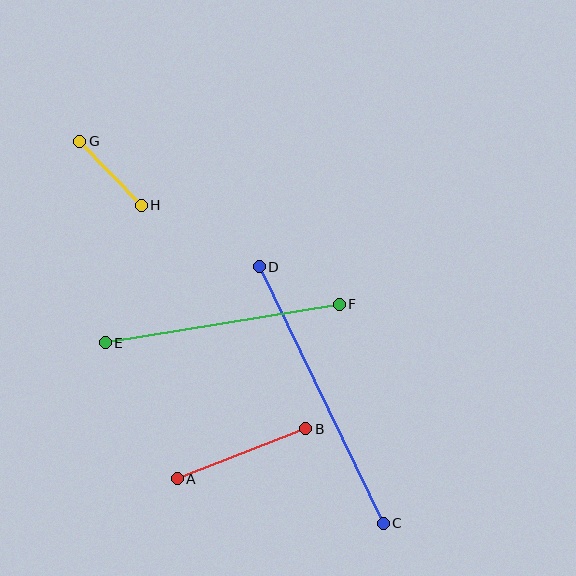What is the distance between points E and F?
The distance is approximately 238 pixels.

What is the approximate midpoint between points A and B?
The midpoint is at approximately (241, 454) pixels.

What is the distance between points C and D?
The distance is approximately 285 pixels.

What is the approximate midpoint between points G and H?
The midpoint is at approximately (110, 173) pixels.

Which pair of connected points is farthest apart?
Points C and D are farthest apart.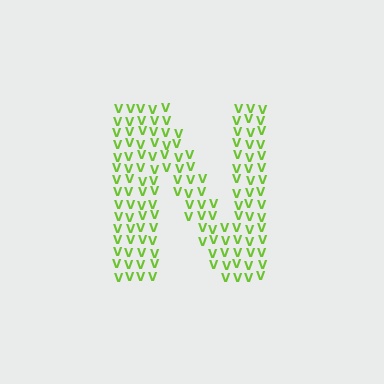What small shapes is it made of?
It is made of small letter V's.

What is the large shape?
The large shape is the letter N.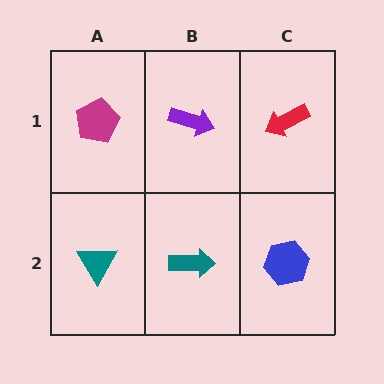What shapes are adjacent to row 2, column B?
A purple arrow (row 1, column B), a teal triangle (row 2, column A), a blue hexagon (row 2, column C).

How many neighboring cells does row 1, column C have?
2.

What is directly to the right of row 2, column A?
A teal arrow.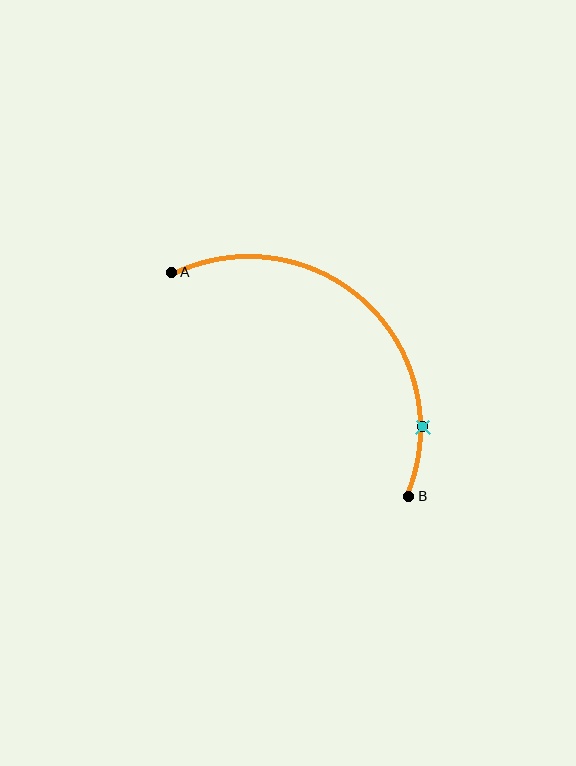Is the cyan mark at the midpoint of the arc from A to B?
No. The cyan mark lies on the arc but is closer to endpoint B. The arc midpoint would be at the point on the curve equidistant along the arc from both A and B.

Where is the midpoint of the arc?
The arc midpoint is the point on the curve farthest from the straight line joining A and B. It sits above and to the right of that line.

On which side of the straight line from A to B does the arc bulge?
The arc bulges above and to the right of the straight line connecting A and B.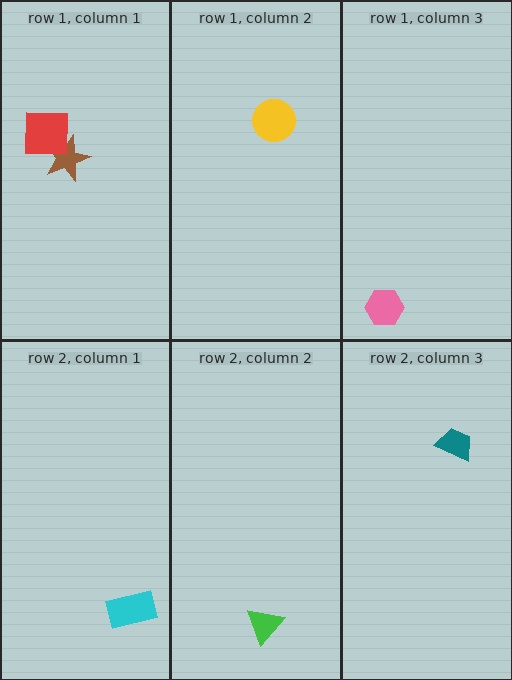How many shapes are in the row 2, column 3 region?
1.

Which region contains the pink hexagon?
The row 1, column 3 region.